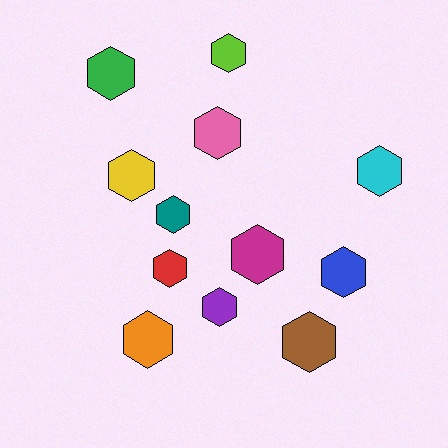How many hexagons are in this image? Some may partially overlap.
There are 12 hexagons.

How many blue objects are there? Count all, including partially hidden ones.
There is 1 blue object.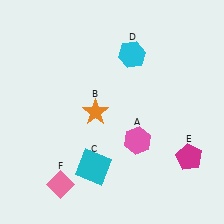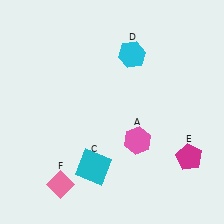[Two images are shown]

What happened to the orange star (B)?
The orange star (B) was removed in Image 2. It was in the bottom-left area of Image 1.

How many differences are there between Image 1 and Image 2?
There is 1 difference between the two images.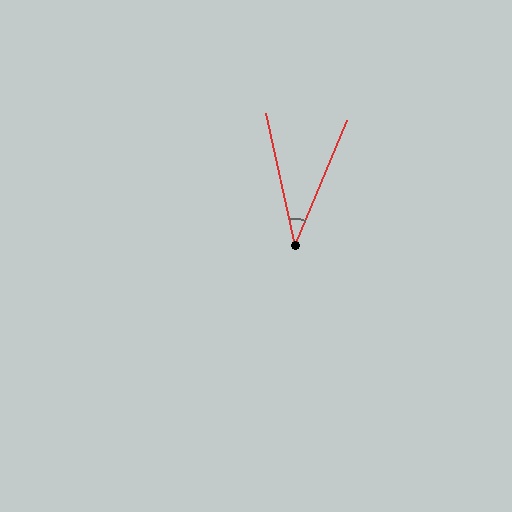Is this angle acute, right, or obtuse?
It is acute.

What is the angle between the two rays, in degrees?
Approximately 35 degrees.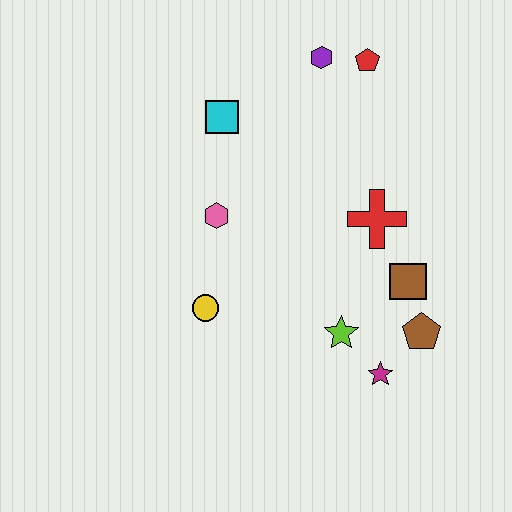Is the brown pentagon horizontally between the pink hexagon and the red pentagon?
No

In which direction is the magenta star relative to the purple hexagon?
The magenta star is below the purple hexagon.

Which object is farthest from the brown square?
The cyan square is farthest from the brown square.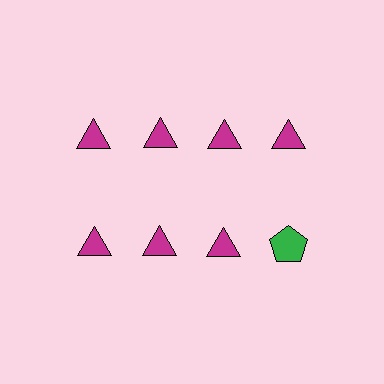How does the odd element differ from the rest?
It differs in both color (green instead of magenta) and shape (pentagon instead of triangle).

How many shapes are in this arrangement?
There are 8 shapes arranged in a grid pattern.